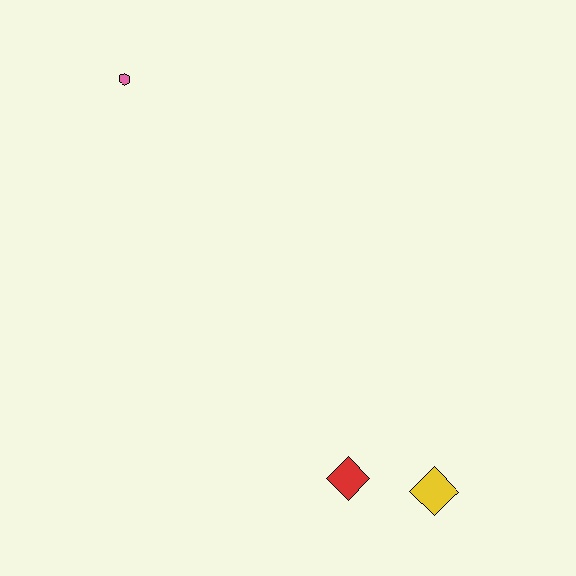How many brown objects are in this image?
There are no brown objects.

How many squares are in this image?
There are no squares.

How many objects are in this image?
There are 3 objects.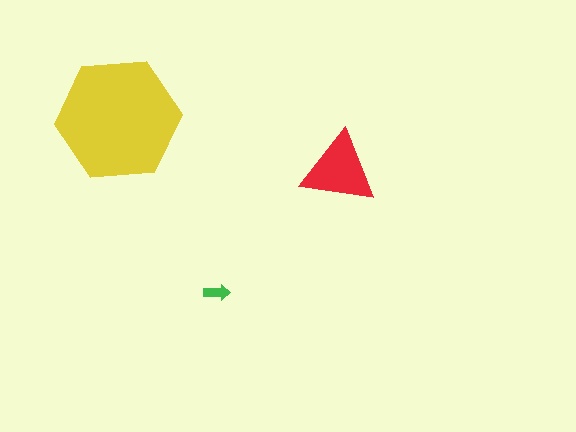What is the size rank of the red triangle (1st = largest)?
2nd.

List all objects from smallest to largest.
The green arrow, the red triangle, the yellow hexagon.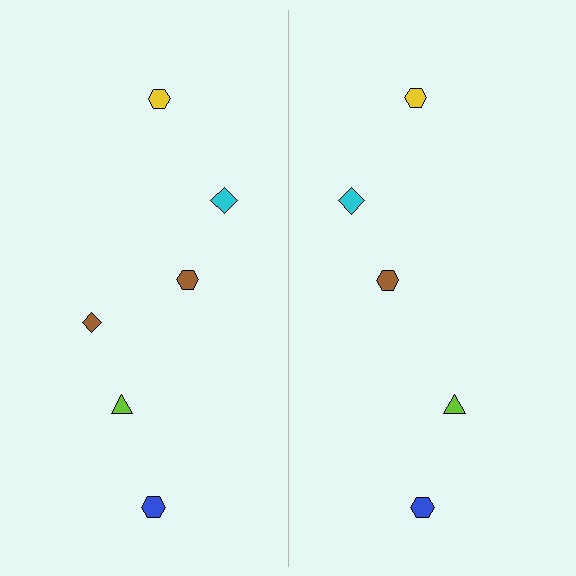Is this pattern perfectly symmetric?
No, the pattern is not perfectly symmetric. A brown diamond is missing from the right side.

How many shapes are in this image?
There are 11 shapes in this image.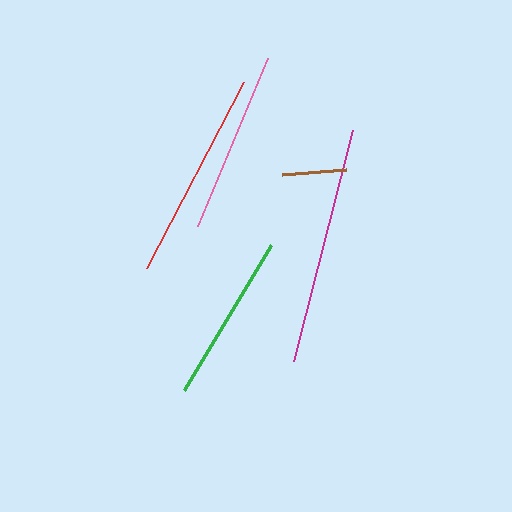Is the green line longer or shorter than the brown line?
The green line is longer than the brown line.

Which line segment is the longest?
The magenta line is the longest at approximately 239 pixels.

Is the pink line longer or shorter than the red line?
The red line is longer than the pink line.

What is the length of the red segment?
The red segment is approximately 210 pixels long.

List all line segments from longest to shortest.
From longest to shortest: magenta, red, pink, green, brown.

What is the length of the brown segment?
The brown segment is approximately 64 pixels long.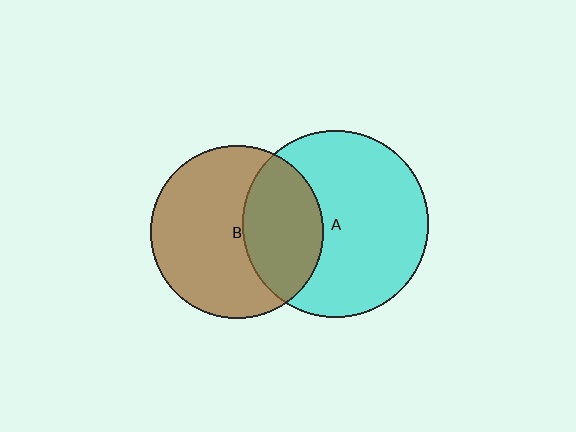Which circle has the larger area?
Circle A (cyan).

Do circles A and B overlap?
Yes.